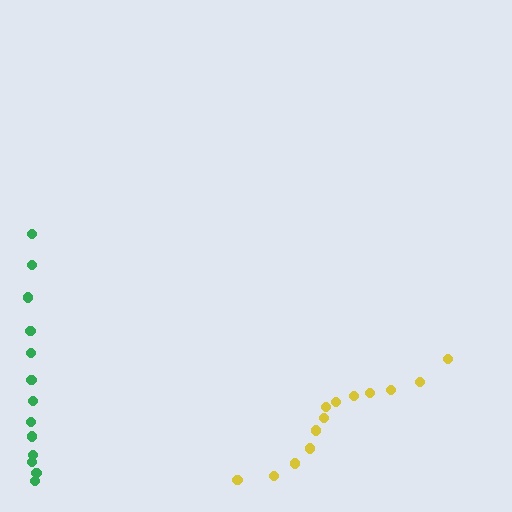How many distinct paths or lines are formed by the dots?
There are 2 distinct paths.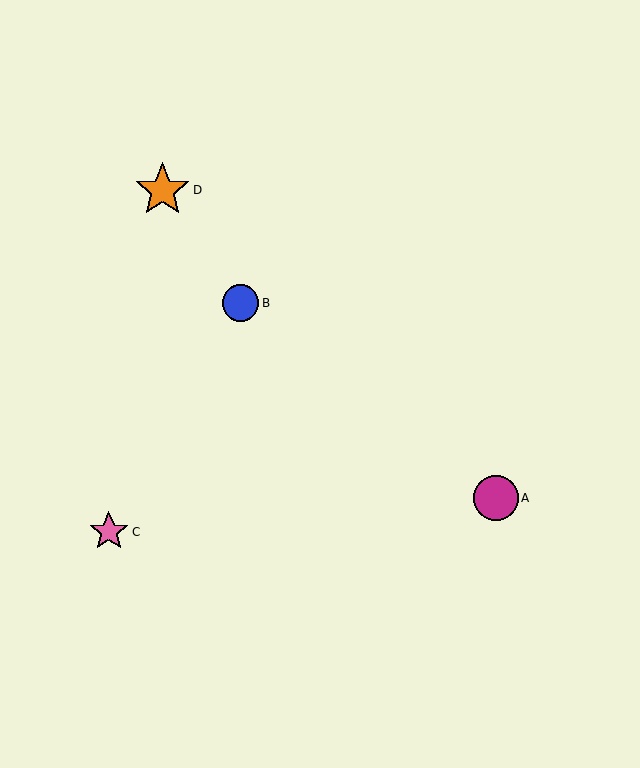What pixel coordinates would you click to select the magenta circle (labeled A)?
Click at (496, 498) to select the magenta circle A.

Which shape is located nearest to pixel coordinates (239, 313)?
The blue circle (labeled B) at (241, 303) is nearest to that location.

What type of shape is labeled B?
Shape B is a blue circle.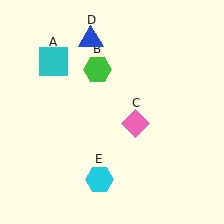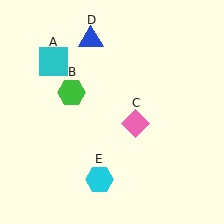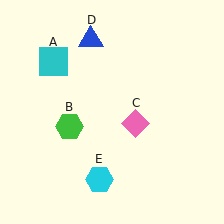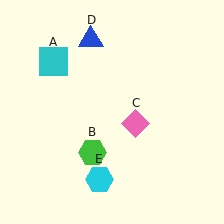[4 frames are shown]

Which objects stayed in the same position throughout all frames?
Cyan square (object A) and pink diamond (object C) and blue triangle (object D) and cyan hexagon (object E) remained stationary.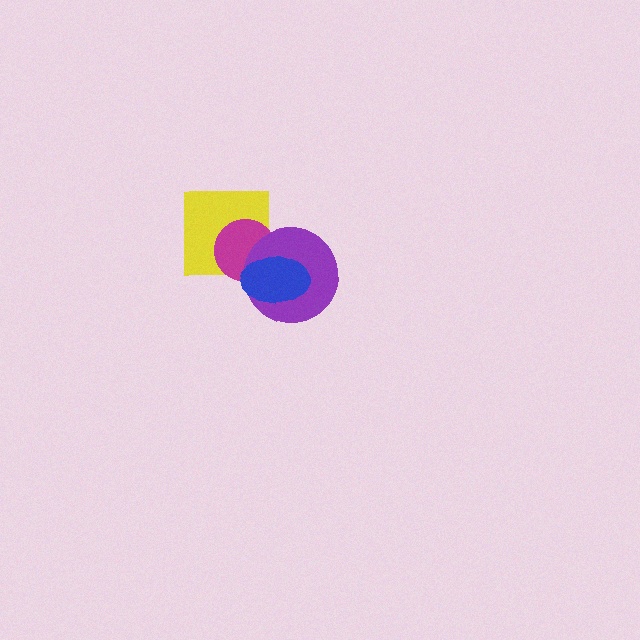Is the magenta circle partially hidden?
Yes, it is partially covered by another shape.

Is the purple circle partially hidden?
Yes, it is partially covered by another shape.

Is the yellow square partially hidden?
Yes, it is partially covered by another shape.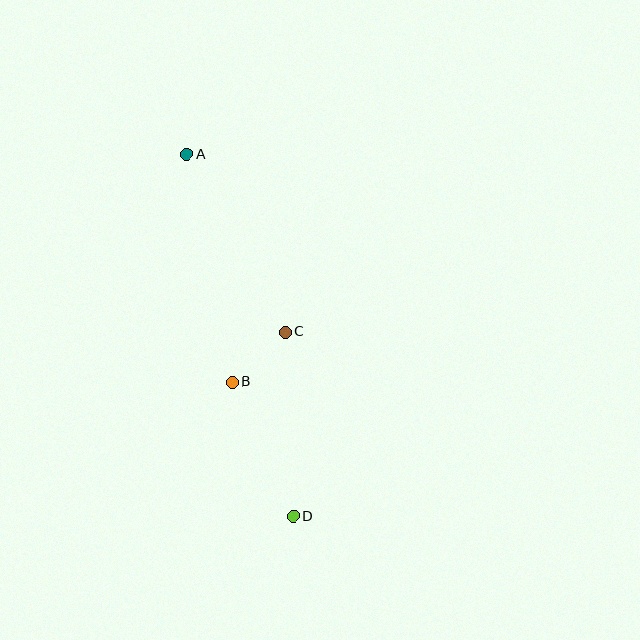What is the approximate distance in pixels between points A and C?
The distance between A and C is approximately 203 pixels.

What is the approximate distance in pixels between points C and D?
The distance between C and D is approximately 185 pixels.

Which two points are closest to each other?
Points B and C are closest to each other.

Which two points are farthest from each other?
Points A and D are farthest from each other.